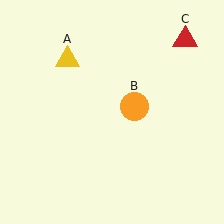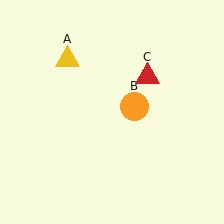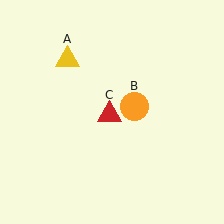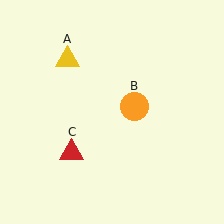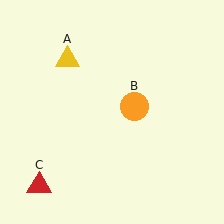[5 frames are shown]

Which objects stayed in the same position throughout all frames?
Yellow triangle (object A) and orange circle (object B) remained stationary.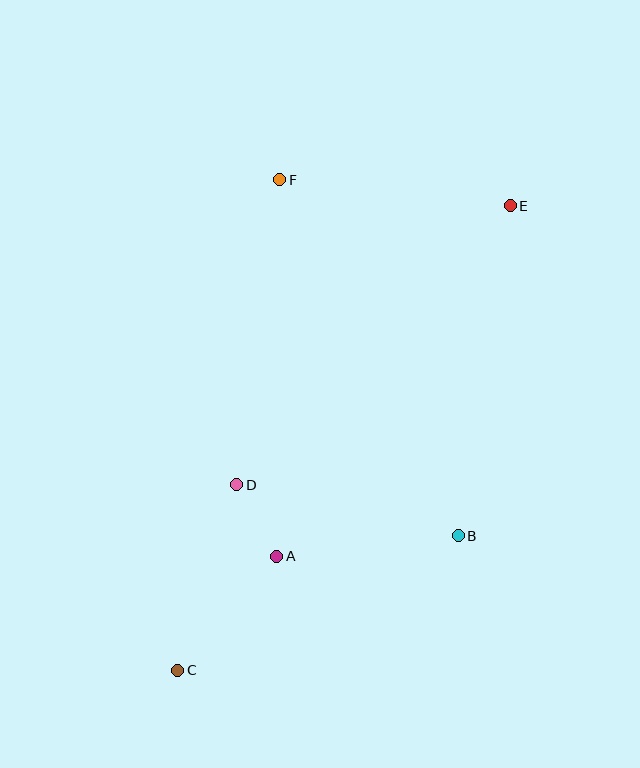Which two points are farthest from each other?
Points C and E are farthest from each other.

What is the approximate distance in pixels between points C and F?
The distance between C and F is approximately 501 pixels.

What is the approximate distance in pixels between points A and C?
The distance between A and C is approximately 151 pixels.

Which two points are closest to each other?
Points A and D are closest to each other.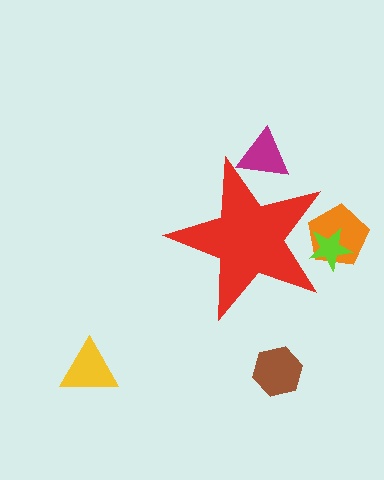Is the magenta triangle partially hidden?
Yes, the magenta triangle is partially hidden behind the red star.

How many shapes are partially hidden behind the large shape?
3 shapes are partially hidden.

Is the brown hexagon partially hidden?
No, the brown hexagon is fully visible.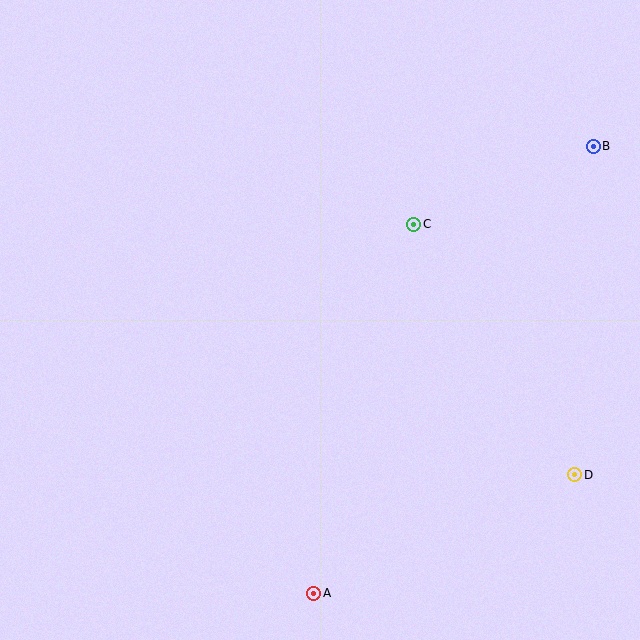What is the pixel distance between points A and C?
The distance between A and C is 383 pixels.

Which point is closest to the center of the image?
Point C at (414, 224) is closest to the center.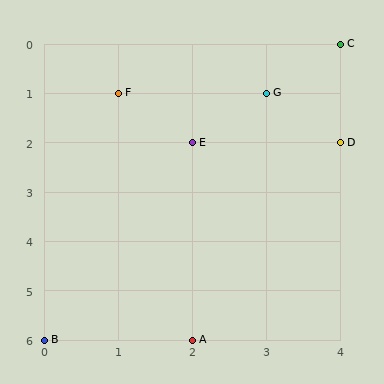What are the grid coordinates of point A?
Point A is at grid coordinates (2, 6).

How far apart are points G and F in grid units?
Points G and F are 2 columns apart.